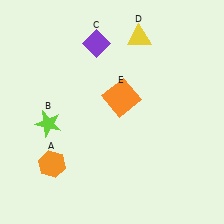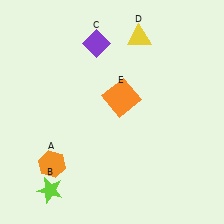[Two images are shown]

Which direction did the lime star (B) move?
The lime star (B) moved down.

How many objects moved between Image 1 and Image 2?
1 object moved between the two images.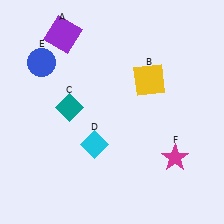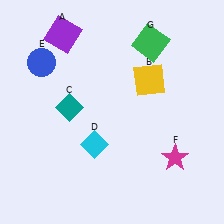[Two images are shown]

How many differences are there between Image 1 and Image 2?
There is 1 difference between the two images.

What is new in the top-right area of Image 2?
A green square (G) was added in the top-right area of Image 2.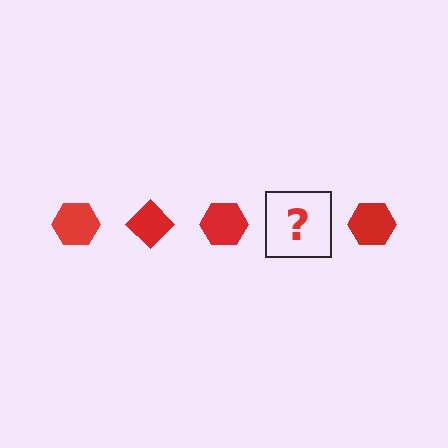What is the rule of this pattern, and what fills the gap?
The rule is that the pattern cycles through hexagon, diamond shapes in red. The gap should be filled with a red diamond.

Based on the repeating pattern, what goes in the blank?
The blank should be a red diamond.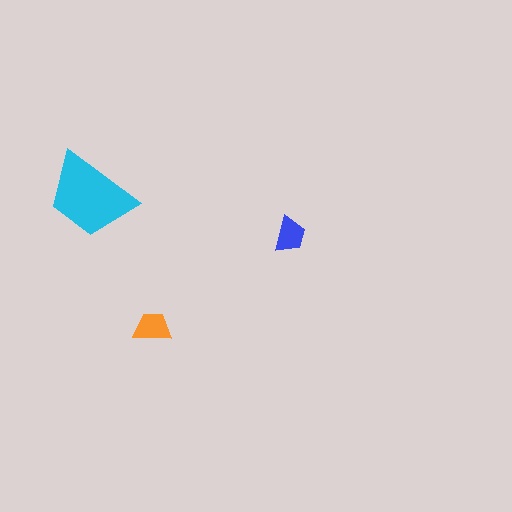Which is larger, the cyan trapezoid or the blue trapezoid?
The cyan one.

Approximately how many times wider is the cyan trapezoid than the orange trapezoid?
About 2.5 times wider.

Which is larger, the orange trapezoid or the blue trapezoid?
The orange one.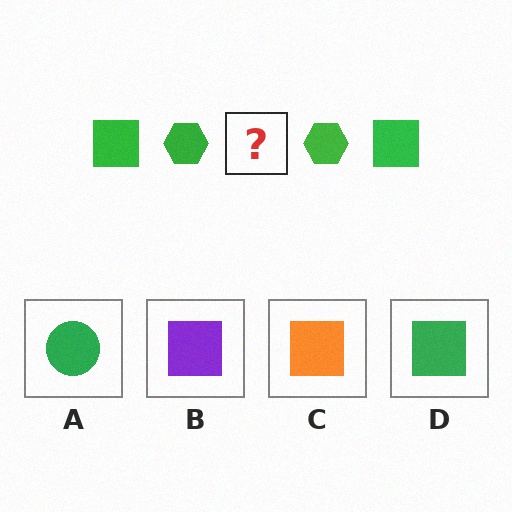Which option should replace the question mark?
Option D.